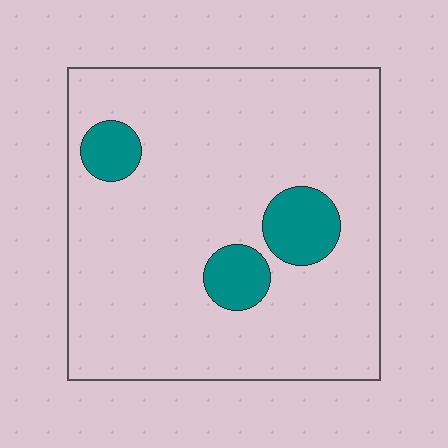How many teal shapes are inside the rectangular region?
3.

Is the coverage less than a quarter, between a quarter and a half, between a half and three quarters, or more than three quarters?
Less than a quarter.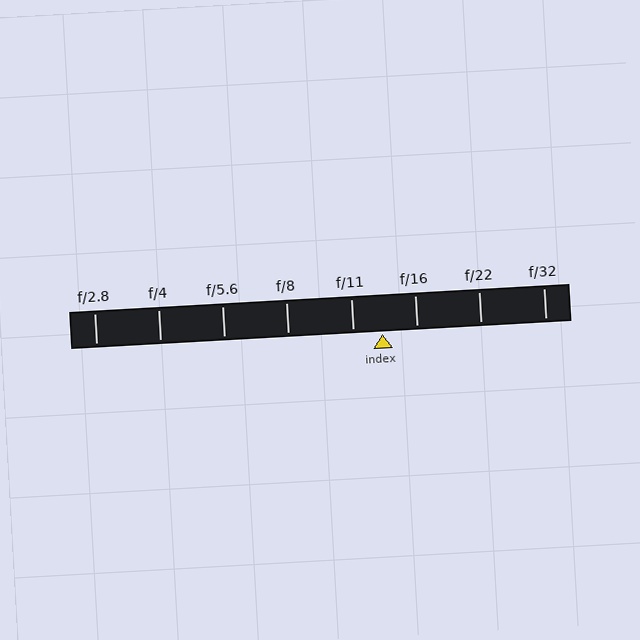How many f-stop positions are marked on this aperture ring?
There are 8 f-stop positions marked.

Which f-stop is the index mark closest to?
The index mark is closest to f/11.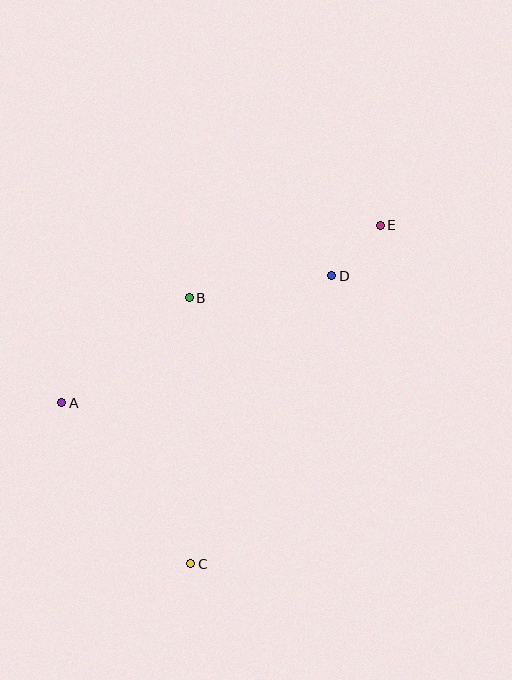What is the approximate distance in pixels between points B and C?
The distance between B and C is approximately 266 pixels.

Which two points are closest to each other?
Points D and E are closest to each other.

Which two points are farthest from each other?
Points C and E are farthest from each other.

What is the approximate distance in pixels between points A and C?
The distance between A and C is approximately 206 pixels.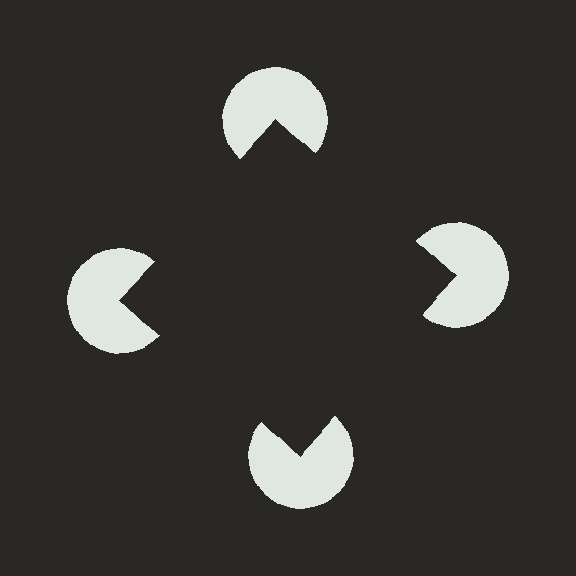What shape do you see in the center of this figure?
An illusory square — its edges are inferred from the aligned wedge cuts in the pac-man discs, not physically drawn.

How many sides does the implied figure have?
4 sides.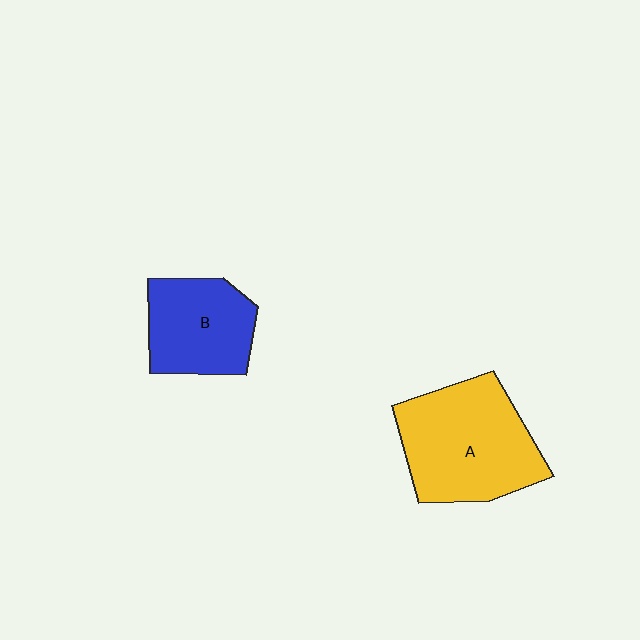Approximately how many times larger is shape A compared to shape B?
Approximately 1.5 times.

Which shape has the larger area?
Shape A (yellow).